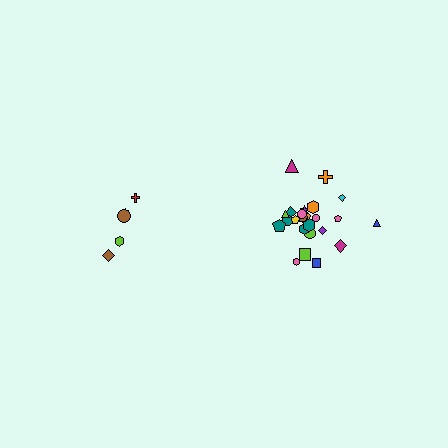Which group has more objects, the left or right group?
The right group.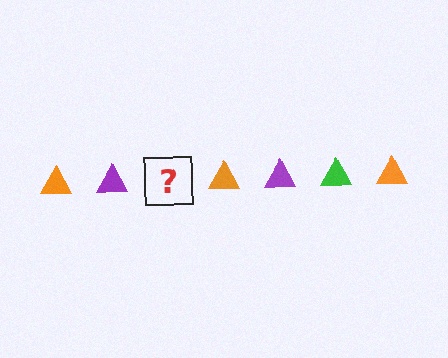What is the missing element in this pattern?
The missing element is a green triangle.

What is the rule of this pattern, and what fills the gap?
The rule is that the pattern cycles through orange, purple, green triangles. The gap should be filled with a green triangle.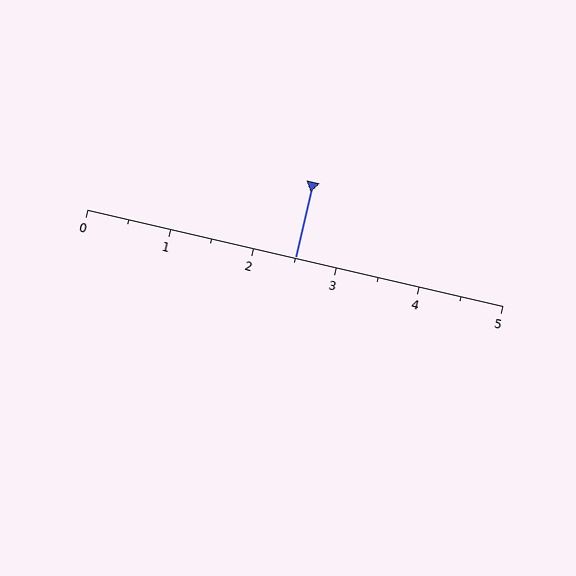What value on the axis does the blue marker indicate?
The marker indicates approximately 2.5.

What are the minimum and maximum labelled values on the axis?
The axis runs from 0 to 5.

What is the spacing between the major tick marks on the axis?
The major ticks are spaced 1 apart.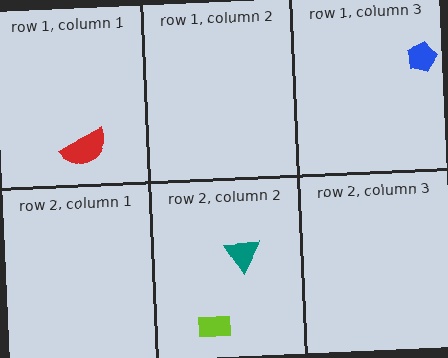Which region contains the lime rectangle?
The row 2, column 2 region.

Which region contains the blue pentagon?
The row 1, column 3 region.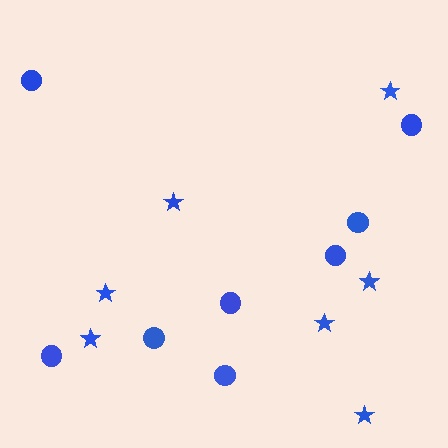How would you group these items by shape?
There are 2 groups: one group of circles (8) and one group of stars (7).